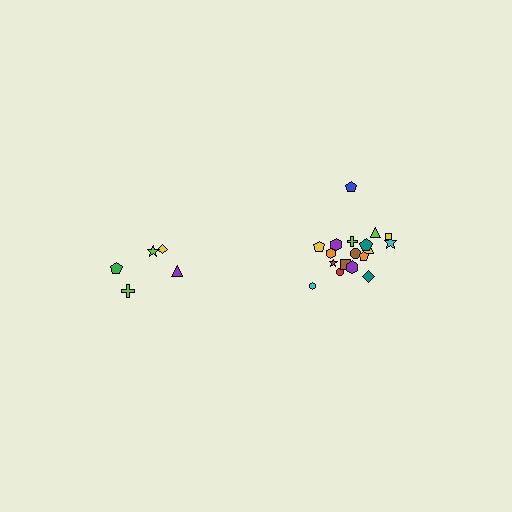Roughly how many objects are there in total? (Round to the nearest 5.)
Roughly 25 objects in total.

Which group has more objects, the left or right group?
The right group.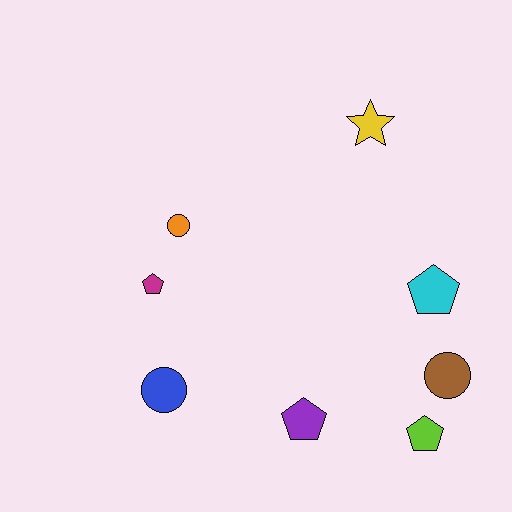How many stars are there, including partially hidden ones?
There is 1 star.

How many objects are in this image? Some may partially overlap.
There are 8 objects.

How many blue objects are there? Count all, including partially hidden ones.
There is 1 blue object.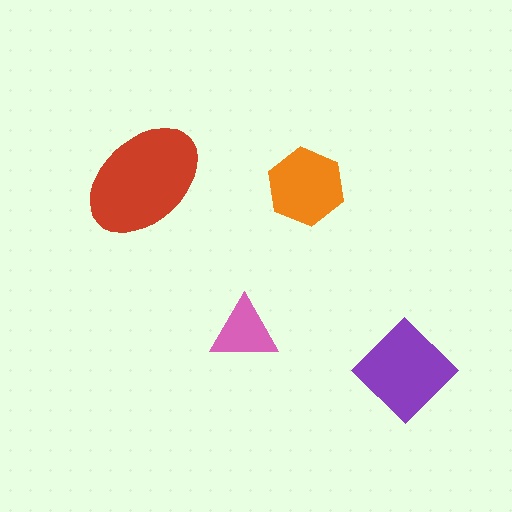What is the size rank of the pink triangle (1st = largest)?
4th.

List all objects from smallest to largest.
The pink triangle, the orange hexagon, the purple diamond, the red ellipse.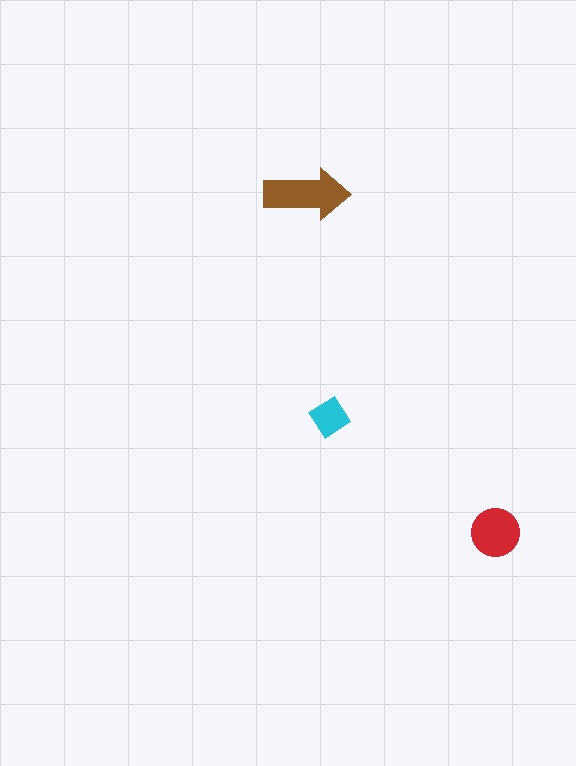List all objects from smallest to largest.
The cyan diamond, the red circle, the brown arrow.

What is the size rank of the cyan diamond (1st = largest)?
3rd.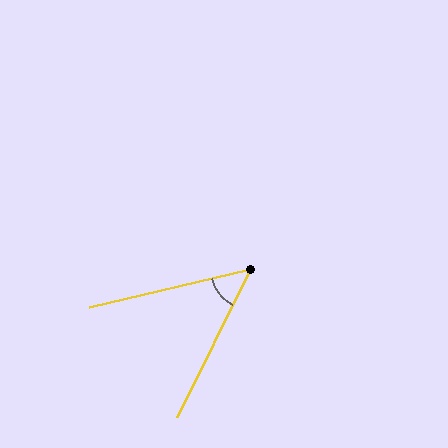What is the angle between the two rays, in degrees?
Approximately 50 degrees.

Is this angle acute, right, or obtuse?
It is acute.